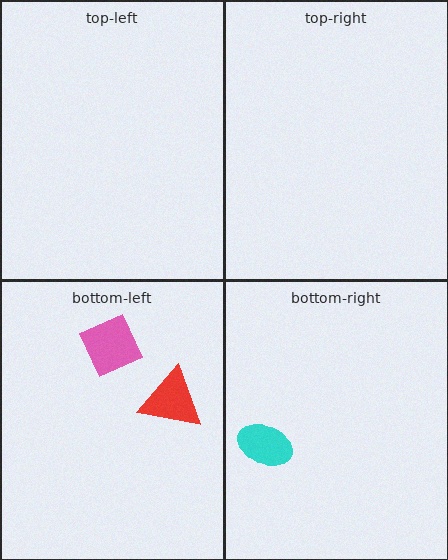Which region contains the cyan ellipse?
The bottom-right region.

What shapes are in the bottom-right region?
The cyan ellipse.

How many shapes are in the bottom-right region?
1.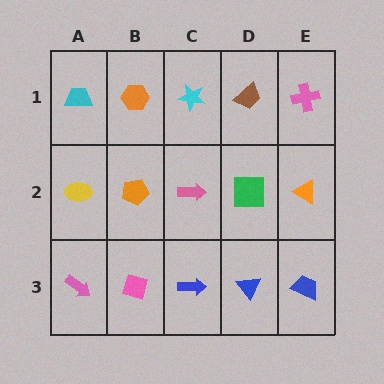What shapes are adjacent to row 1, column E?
An orange triangle (row 2, column E), a brown trapezoid (row 1, column D).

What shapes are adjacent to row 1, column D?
A green square (row 2, column D), a cyan star (row 1, column C), a pink cross (row 1, column E).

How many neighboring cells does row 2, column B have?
4.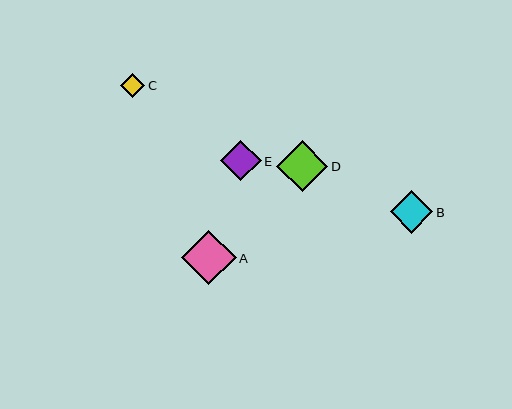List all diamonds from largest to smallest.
From largest to smallest: A, D, B, E, C.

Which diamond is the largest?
Diamond A is the largest with a size of approximately 54 pixels.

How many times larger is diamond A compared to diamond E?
Diamond A is approximately 1.3 times the size of diamond E.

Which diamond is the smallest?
Diamond C is the smallest with a size of approximately 24 pixels.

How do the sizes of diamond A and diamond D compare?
Diamond A and diamond D are approximately the same size.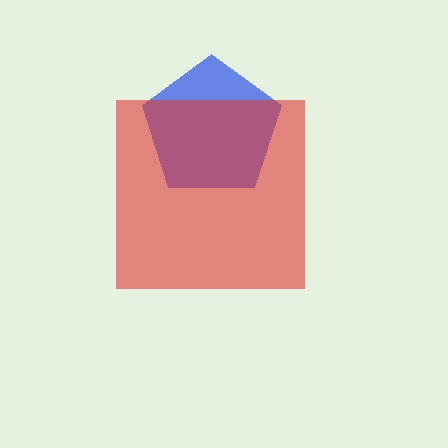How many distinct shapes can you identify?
There are 2 distinct shapes: a blue pentagon, a red square.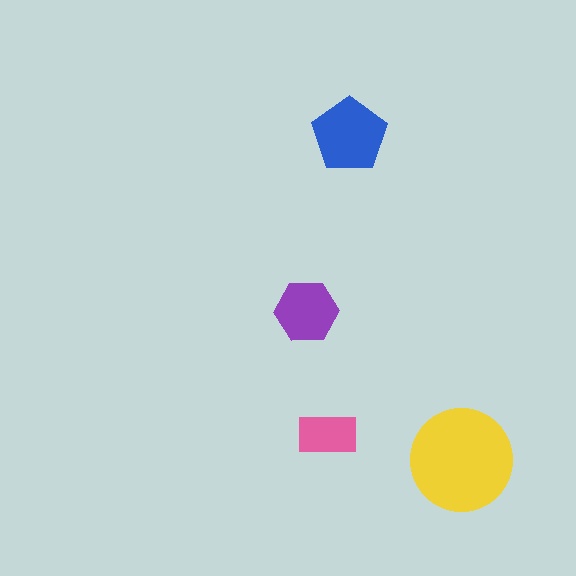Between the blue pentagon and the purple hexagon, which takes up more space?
The blue pentagon.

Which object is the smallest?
The pink rectangle.